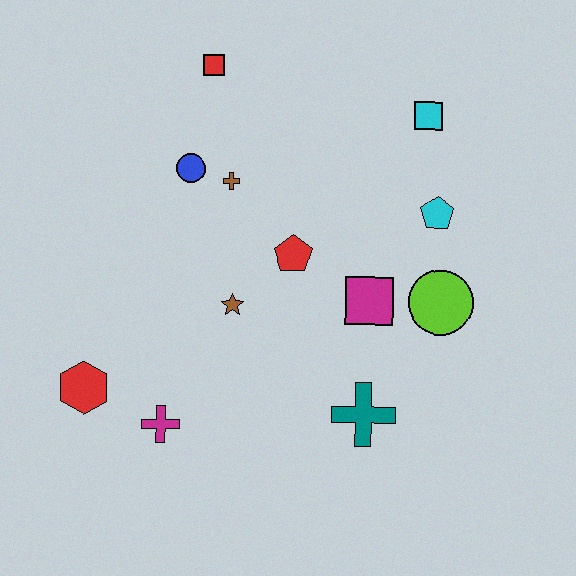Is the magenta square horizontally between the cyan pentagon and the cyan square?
No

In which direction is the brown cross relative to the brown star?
The brown cross is above the brown star.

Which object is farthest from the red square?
The teal cross is farthest from the red square.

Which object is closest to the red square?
The blue circle is closest to the red square.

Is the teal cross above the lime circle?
No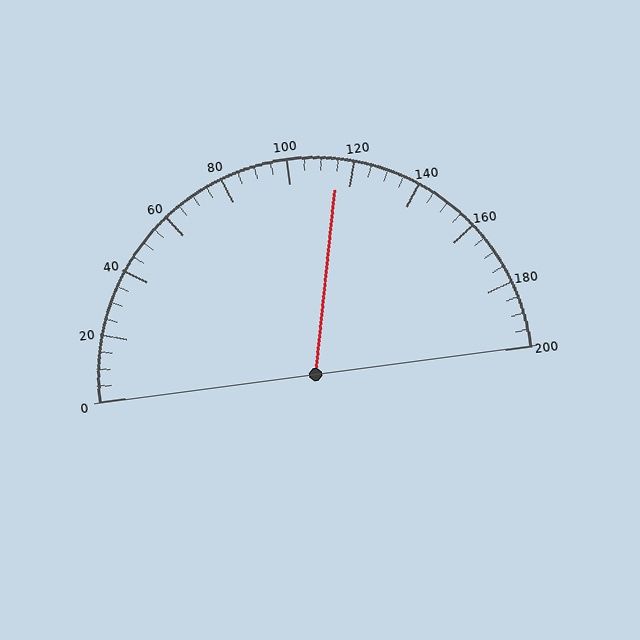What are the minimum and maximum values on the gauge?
The gauge ranges from 0 to 200.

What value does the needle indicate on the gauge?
The needle indicates approximately 115.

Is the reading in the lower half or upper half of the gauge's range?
The reading is in the upper half of the range (0 to 200).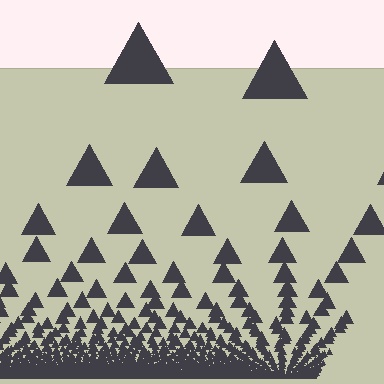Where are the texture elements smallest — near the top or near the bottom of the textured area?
Near the bottom.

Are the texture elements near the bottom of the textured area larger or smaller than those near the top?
Smaller. The gradient is inverted — elements near the bottom are smaller and denser.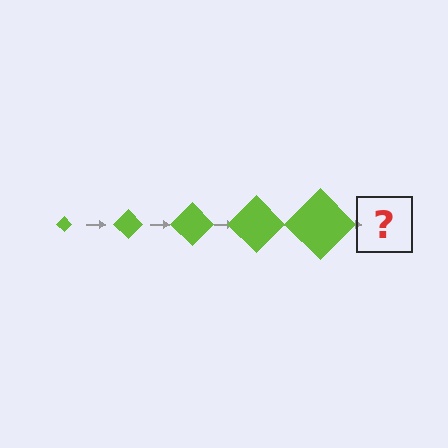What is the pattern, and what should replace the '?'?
The pattern is that the diamond gets progressively larger each step. The '?' should be a lime diamond, larger than the previous one.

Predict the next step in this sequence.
The next step is a lime diamond, larger than the previous one.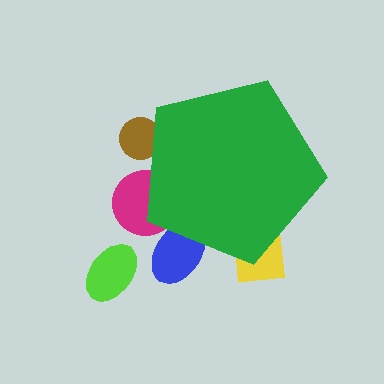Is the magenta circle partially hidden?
Yes, the magenta circle is partially hidden behind the green pentagon.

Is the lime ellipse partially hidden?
No, the lime ellipse is fully visible.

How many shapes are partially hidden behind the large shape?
4 shapes are partially hidden.